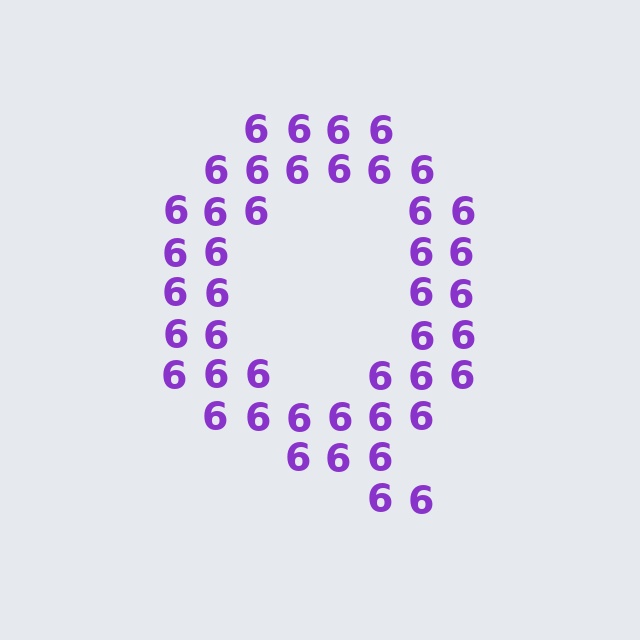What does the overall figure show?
The overall figure shows the letter Q.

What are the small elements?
The small elements are digit 6's.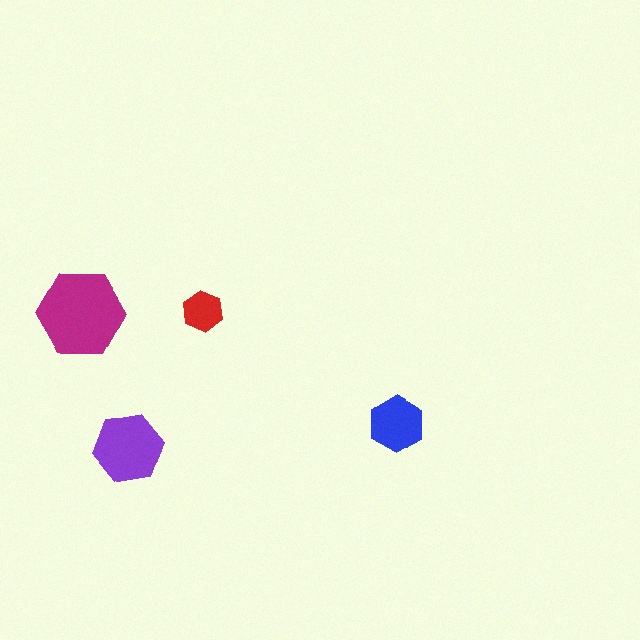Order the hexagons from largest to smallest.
the magenta one, the purple one, the blue one, the red one.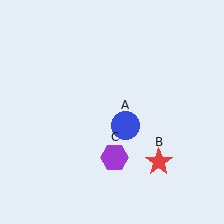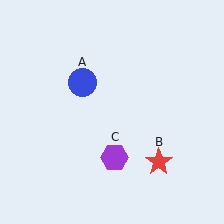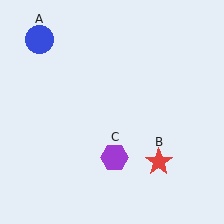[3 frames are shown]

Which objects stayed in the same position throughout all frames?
Red star (object B) and purple hexagon (object C) remained stationary.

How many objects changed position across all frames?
1 object changed position: blue circle (object A).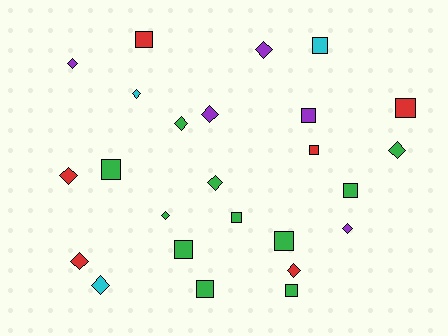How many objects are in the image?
There are 25 objects.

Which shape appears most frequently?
Diamond, with 13 objects.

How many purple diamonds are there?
There are 4 purple diamonds.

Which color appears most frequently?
Green, with 11 objects.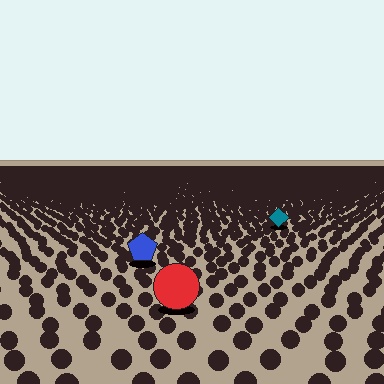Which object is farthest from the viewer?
The teal diamond is farthest from the viewer. It appears smaller and the ground texture around it is denser.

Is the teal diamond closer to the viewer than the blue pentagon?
No. The blue pentagon is closer — you can tell from the texture gradient: the ground texture is coarser near it.